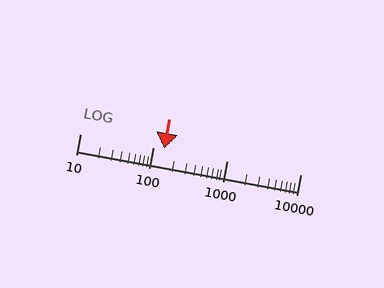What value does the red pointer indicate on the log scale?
The pointer indicates approximately 140.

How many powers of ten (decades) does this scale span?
The scale spans 3 decades, from 10 to 10000.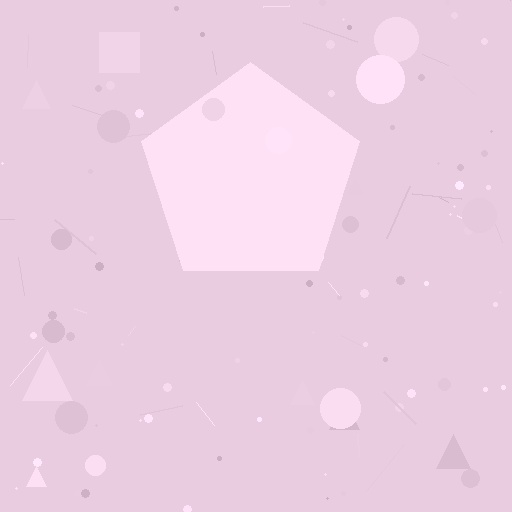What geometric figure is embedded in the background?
A pentagon is embedded in the background.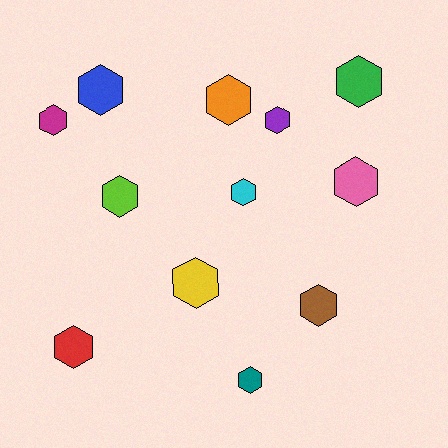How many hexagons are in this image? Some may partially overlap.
There are 12 hexagons.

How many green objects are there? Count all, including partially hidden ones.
There is 1 green object.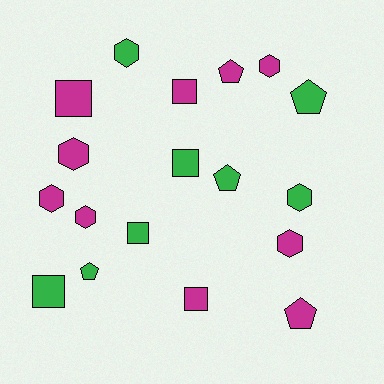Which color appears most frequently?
Magenta, with 10 objects.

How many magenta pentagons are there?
There are 2 magenta pentagons.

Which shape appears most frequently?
Hexagon, with 7 objects.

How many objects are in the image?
There are 18 objects.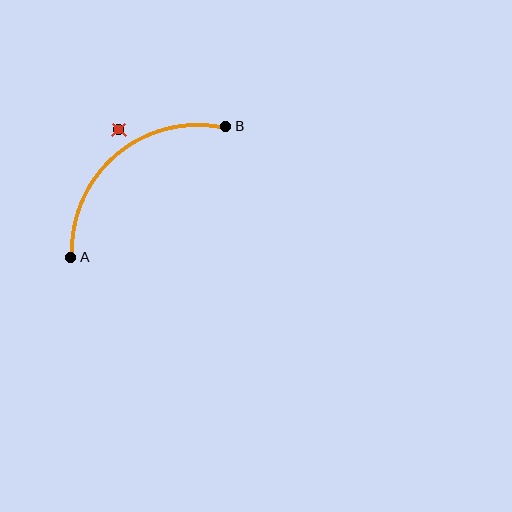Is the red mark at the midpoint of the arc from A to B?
No — the red mark does not lie on the arc at all. It sits slightly outside the curve.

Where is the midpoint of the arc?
The arc midpoint is the point on the curve farthest from the straight line joining A and B. It sits above and to the left of that line.